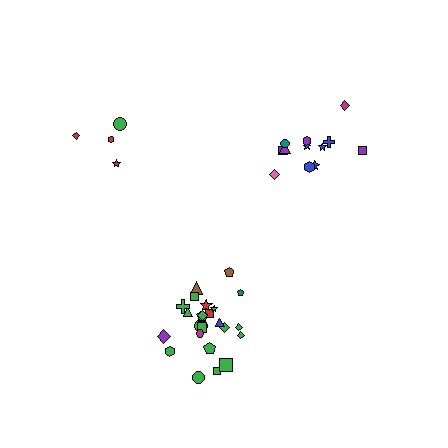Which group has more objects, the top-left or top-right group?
The top-right group.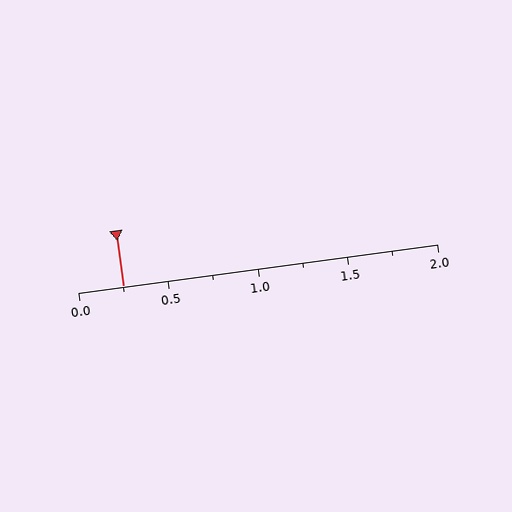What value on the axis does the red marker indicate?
The marker indicates approximately 0.25.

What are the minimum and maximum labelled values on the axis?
The axis runs from 0.0 to 2.0.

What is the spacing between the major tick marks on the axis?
The major ticks are spaced 0.5 apart.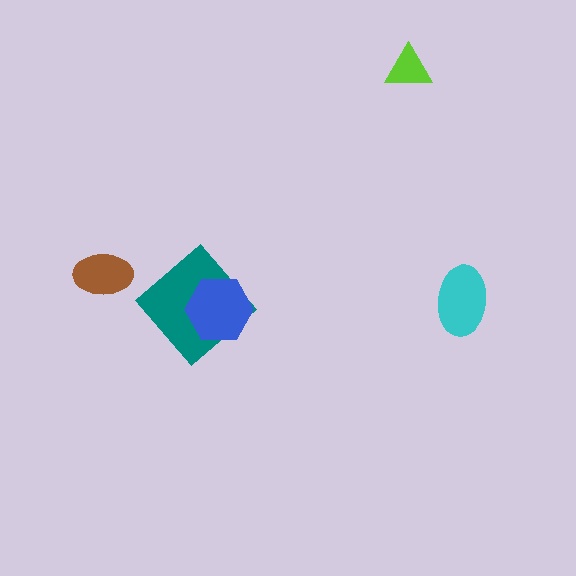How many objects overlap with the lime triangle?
0 objects overlap with the lime triangle.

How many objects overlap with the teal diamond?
1 object overlaps with the teal diamond.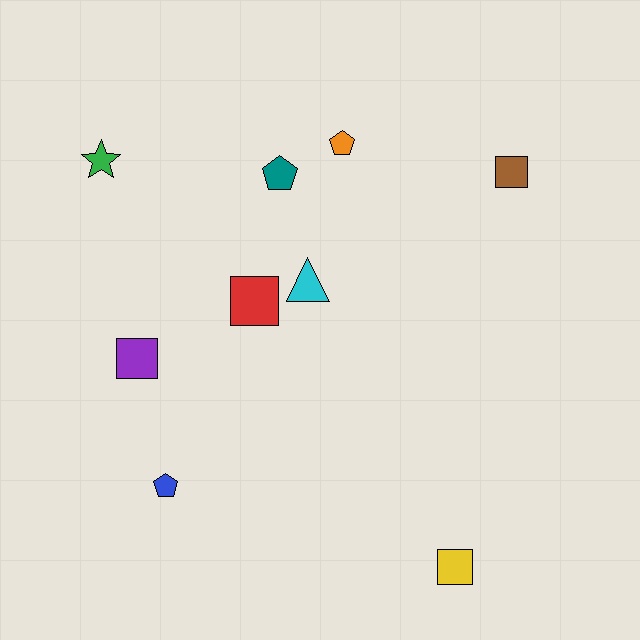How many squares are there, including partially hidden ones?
There are 4 squares.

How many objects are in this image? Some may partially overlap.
There are 9 objects.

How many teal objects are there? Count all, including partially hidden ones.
There is 1 teal object.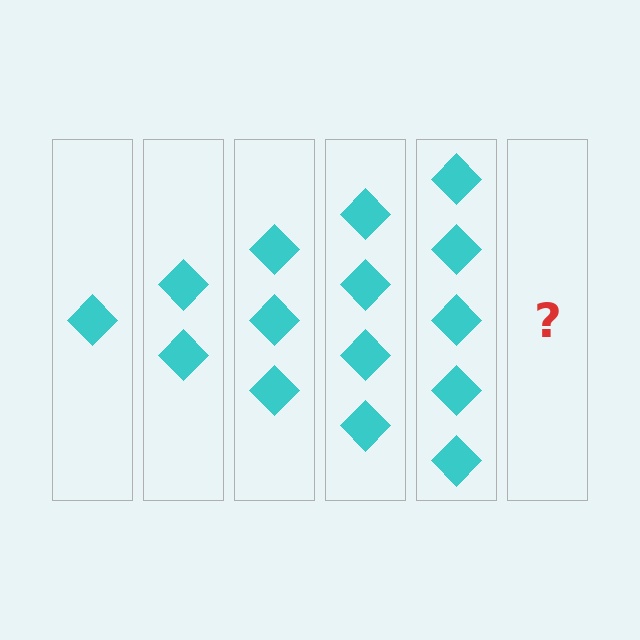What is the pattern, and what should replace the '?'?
The pattern is that each step adds one more diamond. The '?' should be 6 diamonds.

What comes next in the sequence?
The next element should be 6 diamonds.